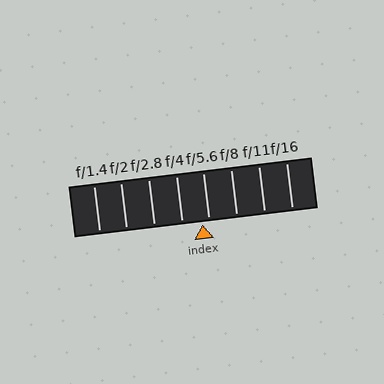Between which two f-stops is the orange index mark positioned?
The index mark is between f/4 and f/5.6.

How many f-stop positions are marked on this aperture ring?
There are 8 f-stop positions marked.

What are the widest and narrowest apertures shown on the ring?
The widest aperture shown is f/1.4 and the narrowest is f/16.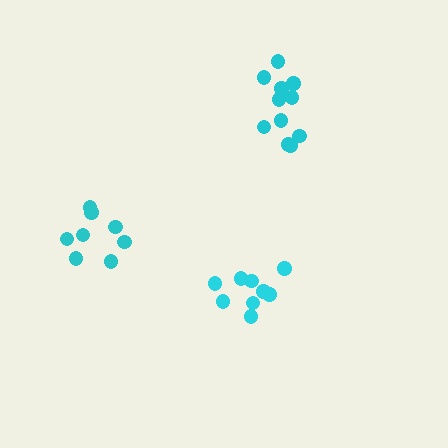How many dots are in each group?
Group 1: 9 dots, Group 2: 11 dots, Group 3: 8 dots (28 total).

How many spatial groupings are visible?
There are 3 spatial groupings.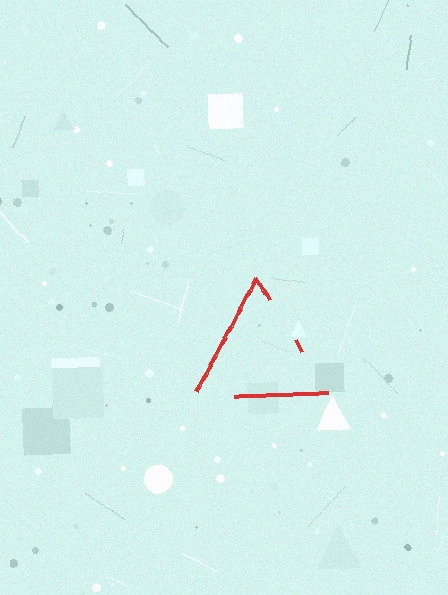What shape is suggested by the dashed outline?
The dashed outline suggests a triangle.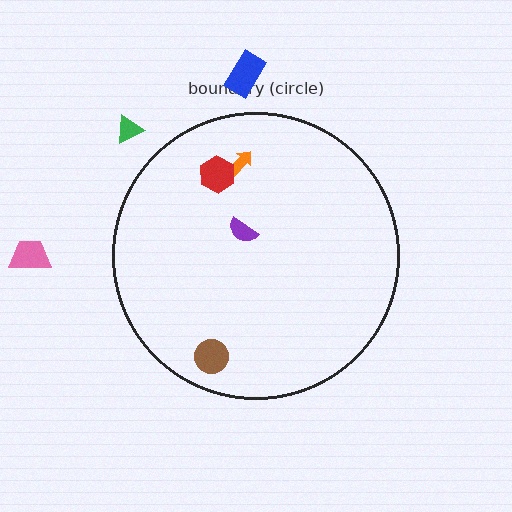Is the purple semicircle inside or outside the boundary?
Inside.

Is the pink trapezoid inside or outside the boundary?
Outside.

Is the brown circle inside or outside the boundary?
Inside.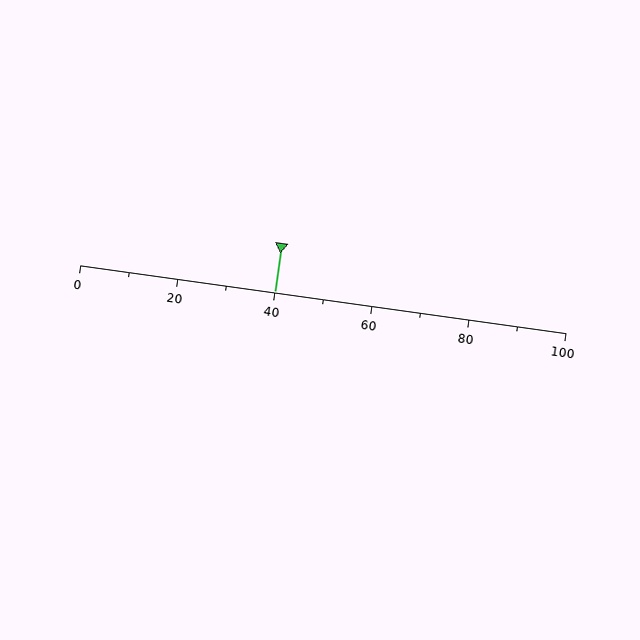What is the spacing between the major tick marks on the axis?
The major ticks are spaced 20 apart.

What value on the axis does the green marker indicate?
The marker indicates approximately 40.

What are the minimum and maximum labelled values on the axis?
The axis runs from 0 to 100.